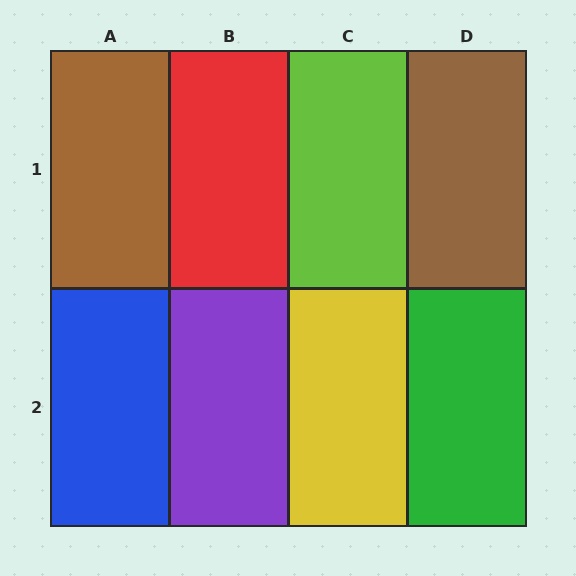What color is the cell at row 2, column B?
Purple.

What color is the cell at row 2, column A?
Blue.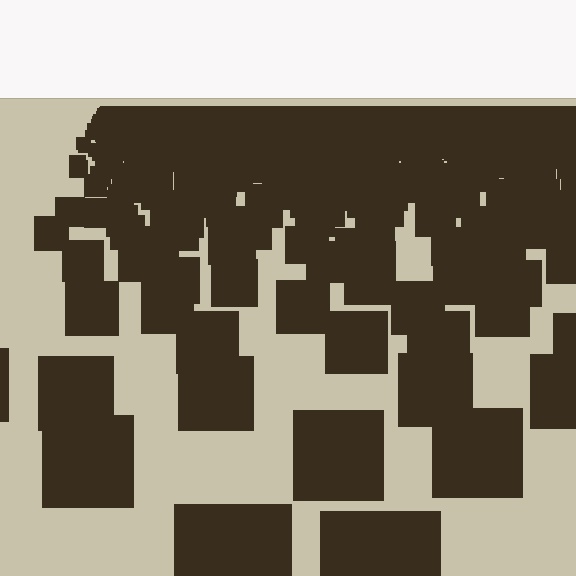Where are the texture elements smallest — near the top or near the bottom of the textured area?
Near the top.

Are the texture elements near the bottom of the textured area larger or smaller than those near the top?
Larger. Near the bottom, elements are closer to the viewer and appear at a bigger on-screen size.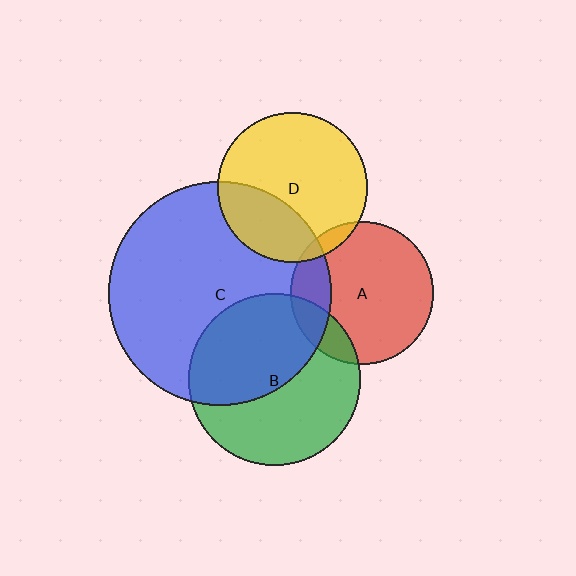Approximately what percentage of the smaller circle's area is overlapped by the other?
Approximately 50%.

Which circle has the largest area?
Circle C (blue).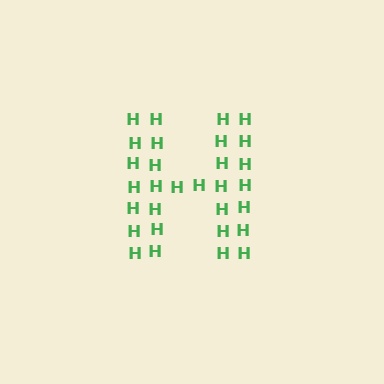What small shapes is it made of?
It is made of small letter H's.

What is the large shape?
The large shape is the letter H.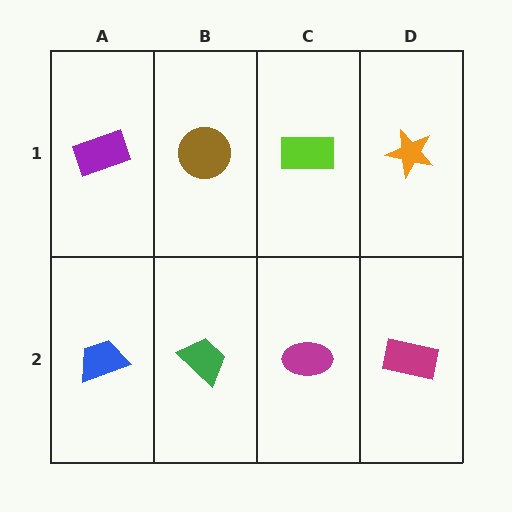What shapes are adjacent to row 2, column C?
A lime rectangle (row 1, column C), a green trapezoid (row 2, column B), a magenta rectangle (row 2, column D).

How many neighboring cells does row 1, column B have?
3.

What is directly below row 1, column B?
A green trapezoid.